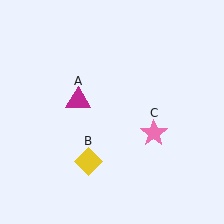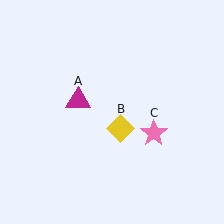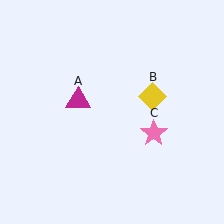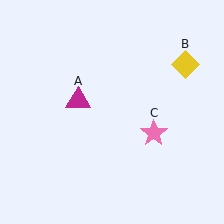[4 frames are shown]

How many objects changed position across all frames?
1 object changed position: yellow diamond (object B).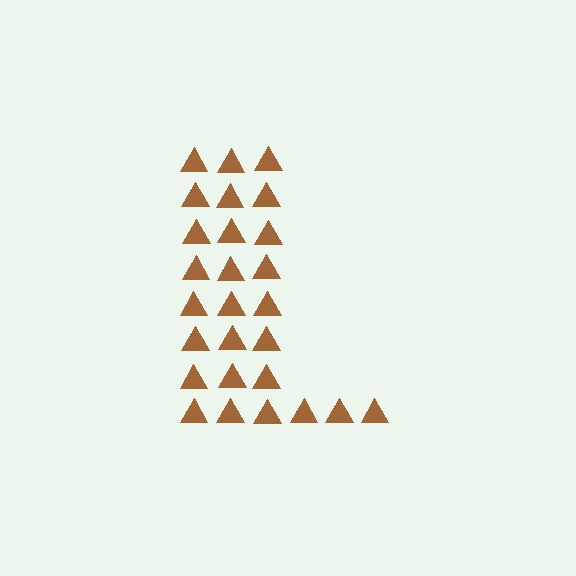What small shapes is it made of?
It is made of small triangles.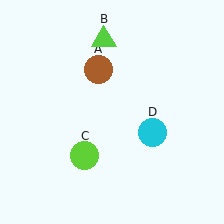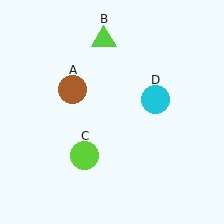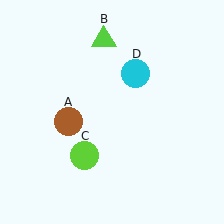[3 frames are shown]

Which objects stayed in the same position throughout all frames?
Lime triangle (object B) and lime circle (object C) remained stationary.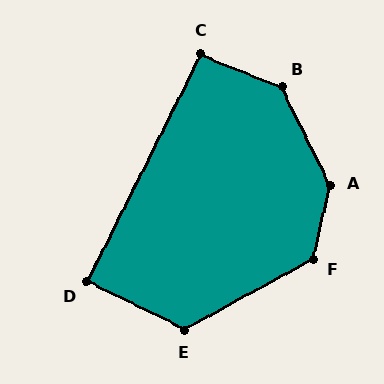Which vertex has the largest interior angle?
A, at approximately 141 degrees.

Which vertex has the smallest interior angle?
D, at approximately 90 degrees.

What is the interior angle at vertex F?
Approximately 132 degrees (obtuse).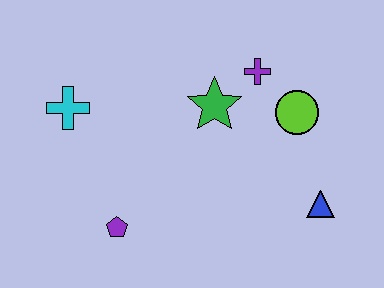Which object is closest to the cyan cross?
The purple pentagon is closest to the cyan cross.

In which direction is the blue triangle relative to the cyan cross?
The blue triangle is to the right of the cyan cross.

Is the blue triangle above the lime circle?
No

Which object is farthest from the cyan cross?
The blue triangle is farthest from the cyan cross.